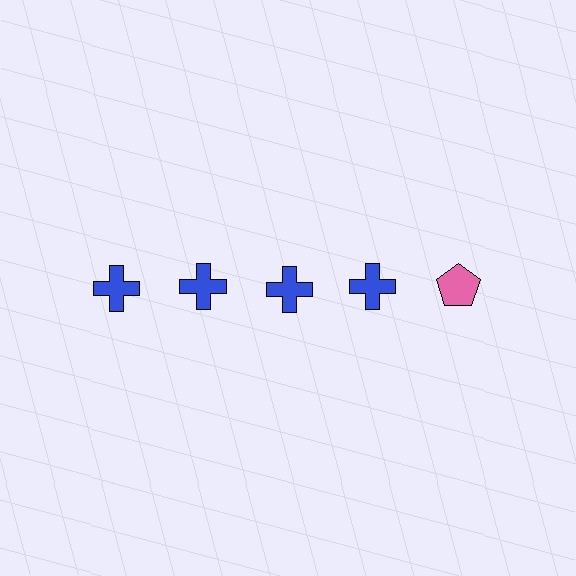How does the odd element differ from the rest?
It differs in both color (pink instead of blue) and shape (pentagon instead of cross).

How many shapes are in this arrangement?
There are 5 shapes arranged in a grid pattern.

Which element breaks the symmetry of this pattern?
The pink pentagon in the top row, rightmost column breaks the symmetry. All other shapes are blue crosses.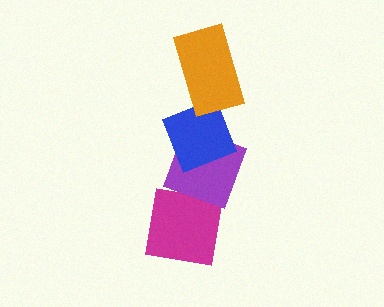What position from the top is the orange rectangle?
The orange rectangle is 1st from the top.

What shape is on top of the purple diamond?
The blue diamond is on top of the purple diamond.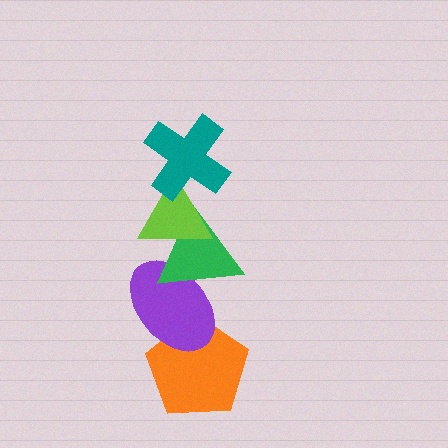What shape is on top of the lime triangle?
The teal cross is on top of the lime triangle.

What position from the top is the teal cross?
The teal cross is 1st from the top.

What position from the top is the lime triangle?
The lime triangle is 2nd from the top.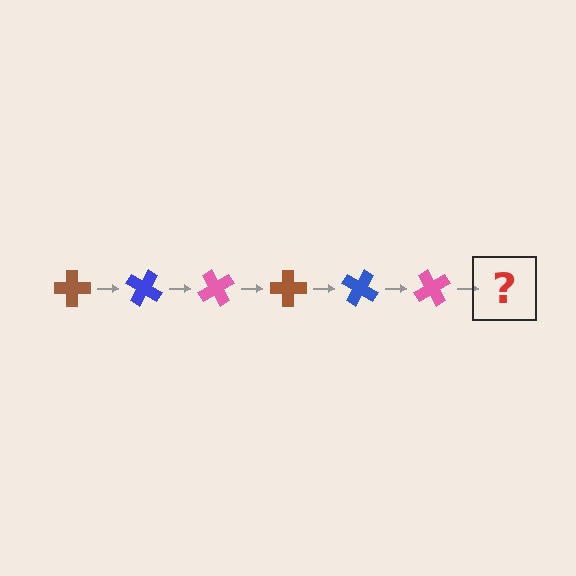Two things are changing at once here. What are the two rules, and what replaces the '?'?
The two rules are that it rotates 30 degrees each step and the color cycles through brown, blue, and pink. The '?' should be a brown cross, rotated 180 degrees from the start.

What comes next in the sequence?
The next element should be a brown cross, rotated 180 degrees from the start.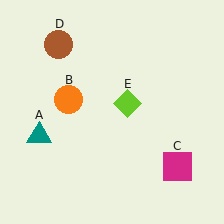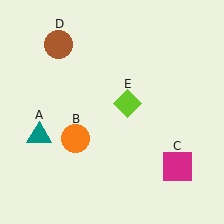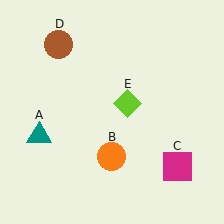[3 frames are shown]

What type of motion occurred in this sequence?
The orange circle (object B) rotated counterclockwise around the center of the scene.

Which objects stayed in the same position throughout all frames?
Teal triangle (object A) and magenta square (object C) and brown circle (object D) and lime diamond (object E) remained stationary.